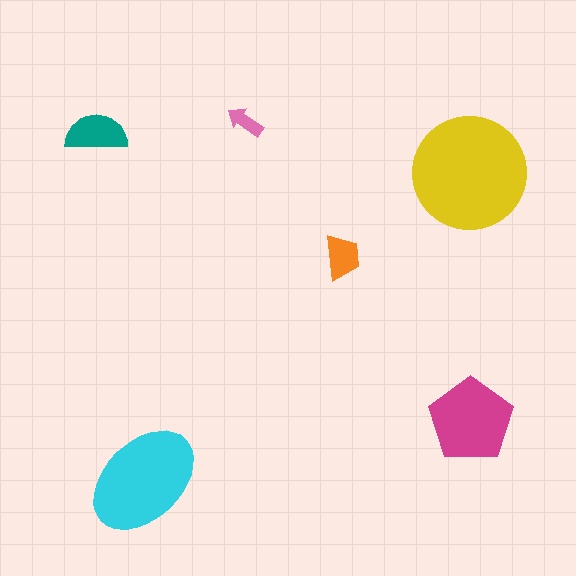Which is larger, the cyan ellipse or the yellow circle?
The yellow circle.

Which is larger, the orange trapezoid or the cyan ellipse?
The cyan ellipse.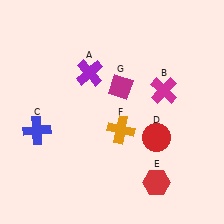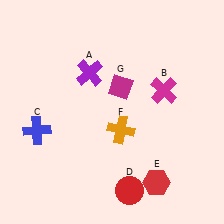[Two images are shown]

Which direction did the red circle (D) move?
The red circle (D) moved down.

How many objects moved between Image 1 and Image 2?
1 object moved between the two images.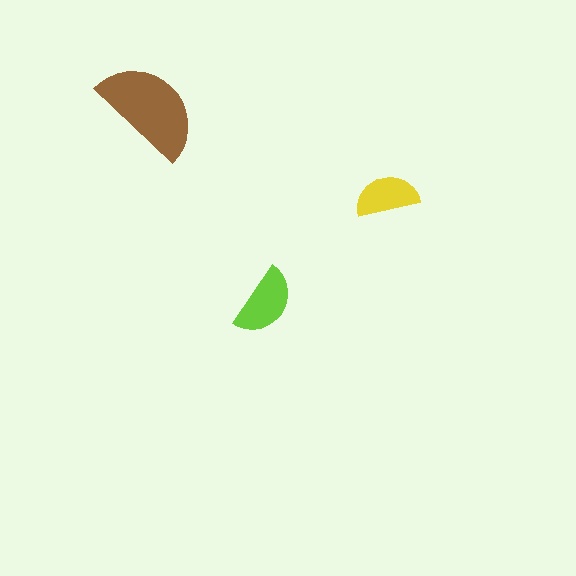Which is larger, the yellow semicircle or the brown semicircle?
The brown one.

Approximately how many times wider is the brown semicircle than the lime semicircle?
About 1.5 times wider.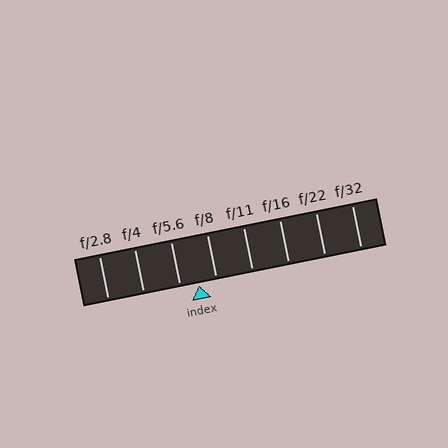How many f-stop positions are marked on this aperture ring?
There are 8 f-stop positions marked.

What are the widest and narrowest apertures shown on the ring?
The widest aperture shown is f/2.8 and the narrowest is f/32.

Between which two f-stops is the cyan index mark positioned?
The index mark is between f/5.6 and f/8.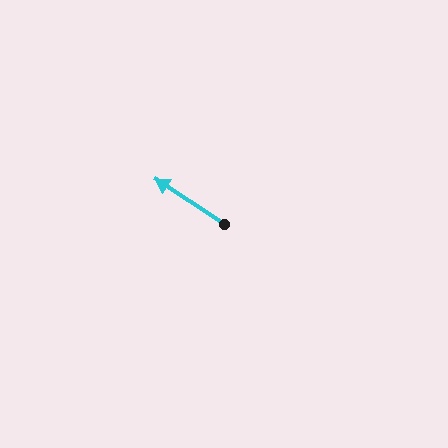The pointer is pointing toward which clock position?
Roughly 10 o'clock.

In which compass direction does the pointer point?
Northwest.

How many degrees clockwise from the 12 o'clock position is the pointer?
Approximately 303 degrees.